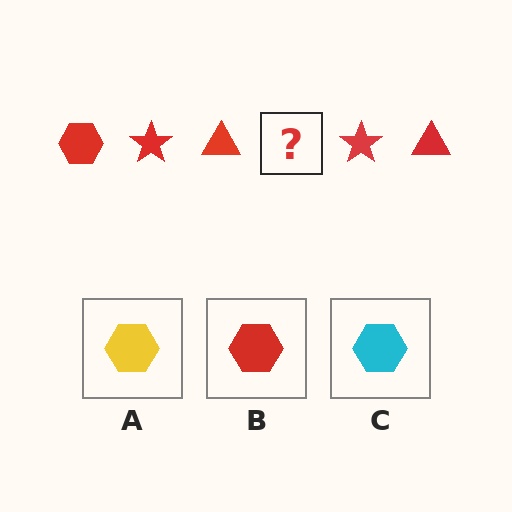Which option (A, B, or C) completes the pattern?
B.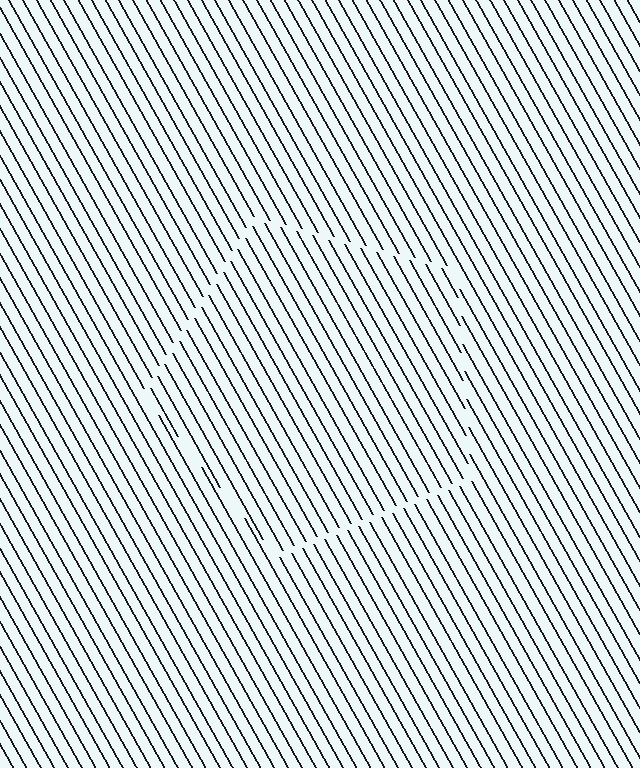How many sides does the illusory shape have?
5 sides — the line-ends trace a pentagon.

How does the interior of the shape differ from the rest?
The interior of the shape contains the same grating, shifted by half a period — the contour is defined by the phase discontinuity where line-ends from the inner and outer gratings abut.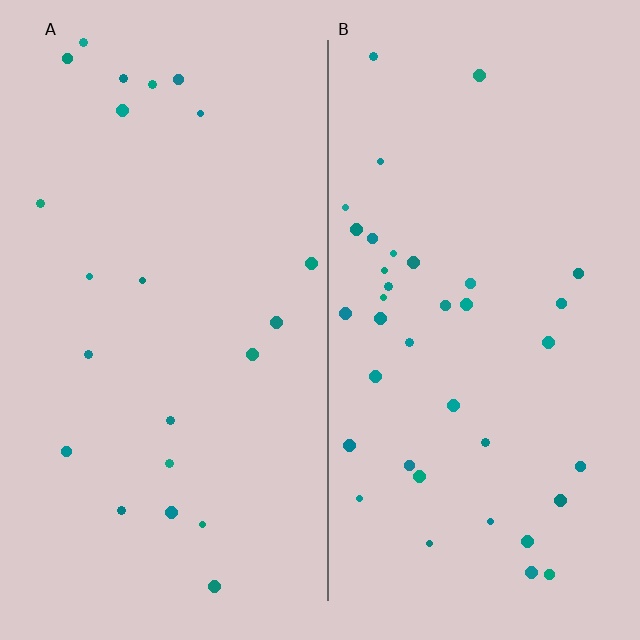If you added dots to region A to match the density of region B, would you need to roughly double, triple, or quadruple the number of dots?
Approximately double.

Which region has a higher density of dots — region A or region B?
B (the right).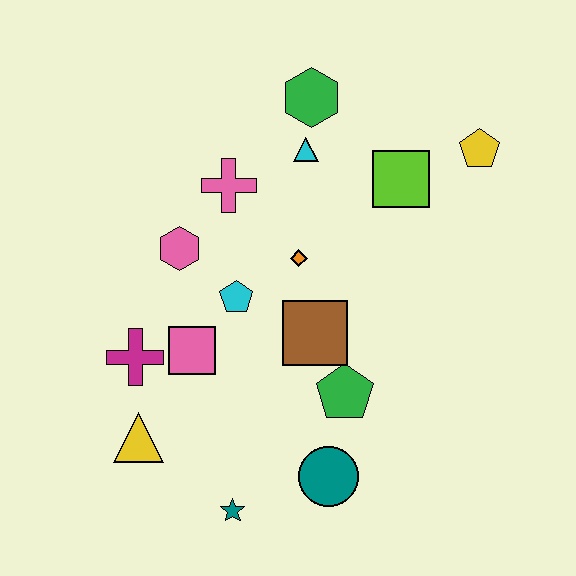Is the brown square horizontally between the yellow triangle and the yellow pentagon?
Yes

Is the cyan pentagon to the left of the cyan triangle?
Yes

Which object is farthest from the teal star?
The yellow pentagon is farthest from the teal star.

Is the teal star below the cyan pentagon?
Yes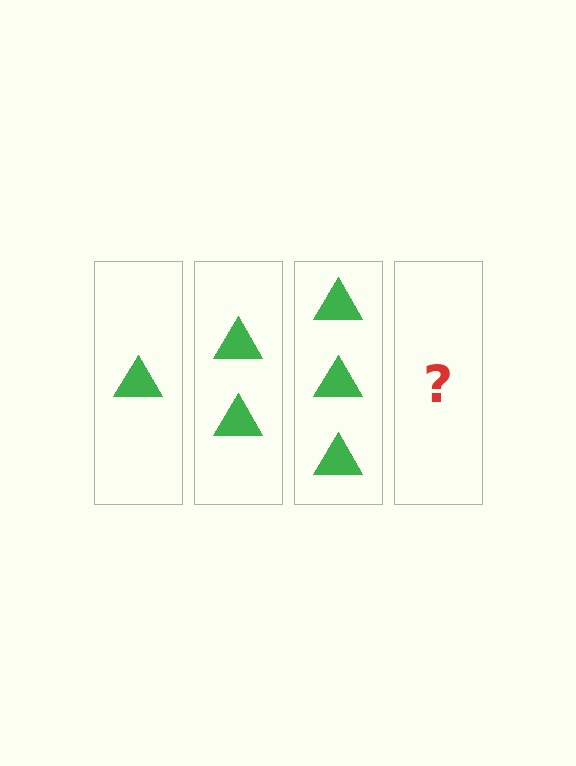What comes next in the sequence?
The next element should be 4 triangles.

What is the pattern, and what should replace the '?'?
The pattern is that each step adds one more triangle. The '?' should be 4 triangles.